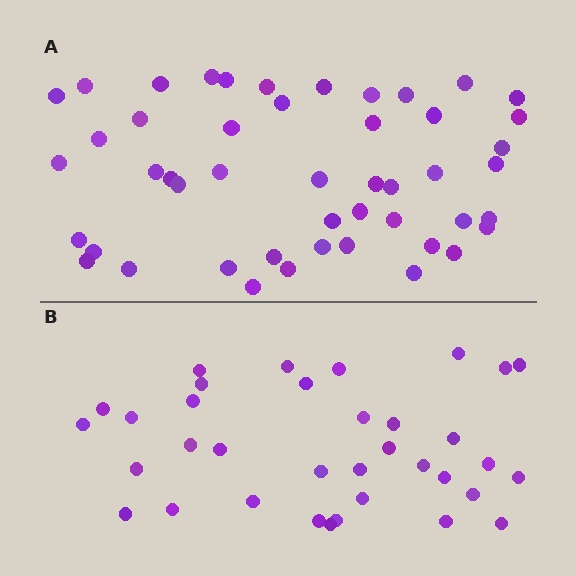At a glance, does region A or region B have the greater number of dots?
Region A (the top region) has more dots.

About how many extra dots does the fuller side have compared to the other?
Region A has approximately 15 more dots than region B.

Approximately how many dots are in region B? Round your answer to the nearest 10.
About 40 dots. (The exact count is 35, which rounds to 40.)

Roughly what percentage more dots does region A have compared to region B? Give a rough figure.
About 35% more.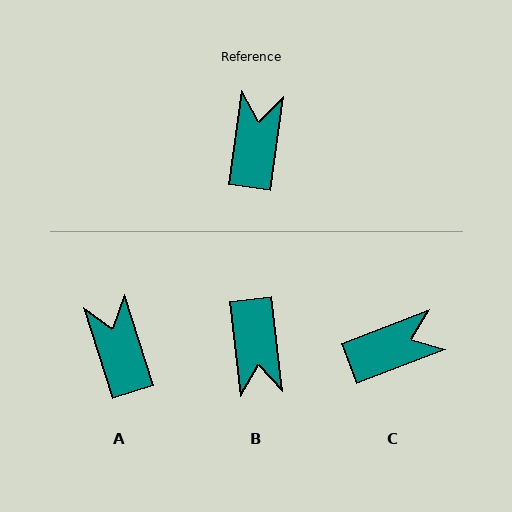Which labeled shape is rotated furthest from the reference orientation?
B, about 165 degrees away.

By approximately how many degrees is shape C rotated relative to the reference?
Approximately 61 degrees clockwise.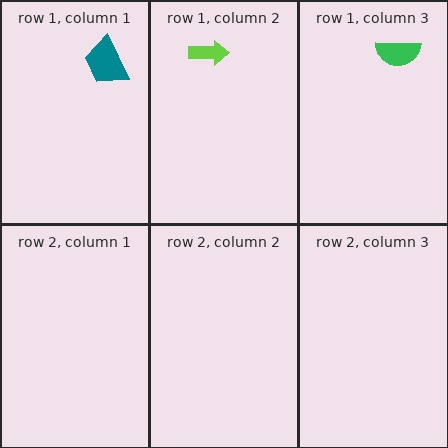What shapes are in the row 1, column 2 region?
The lime arrow.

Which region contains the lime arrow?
The row 1, column 2 region.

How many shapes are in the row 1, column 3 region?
1.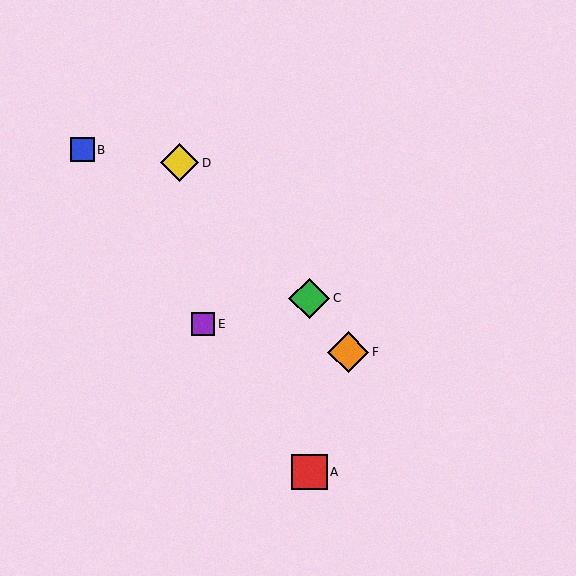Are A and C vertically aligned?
Yes, both are at x≈309.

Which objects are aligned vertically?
Objects A, C are aligned vertically.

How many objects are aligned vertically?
2 objects (A, C) are aligned vertically.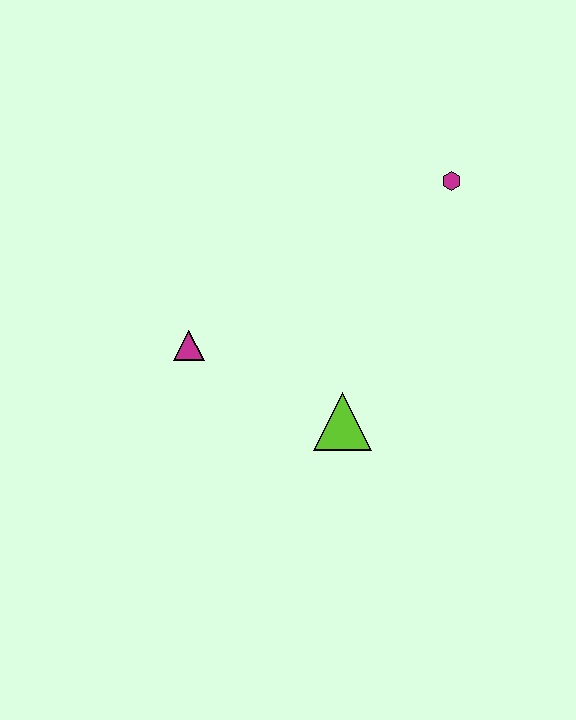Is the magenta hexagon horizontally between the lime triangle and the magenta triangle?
No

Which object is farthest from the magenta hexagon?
The magenta triangle is farthest from the magenta hexagon.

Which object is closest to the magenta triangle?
The lime triangle is closest to the magenta triangle.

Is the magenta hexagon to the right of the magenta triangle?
Yes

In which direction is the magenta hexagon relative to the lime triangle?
The magenta hexagon is above the lime triangle.